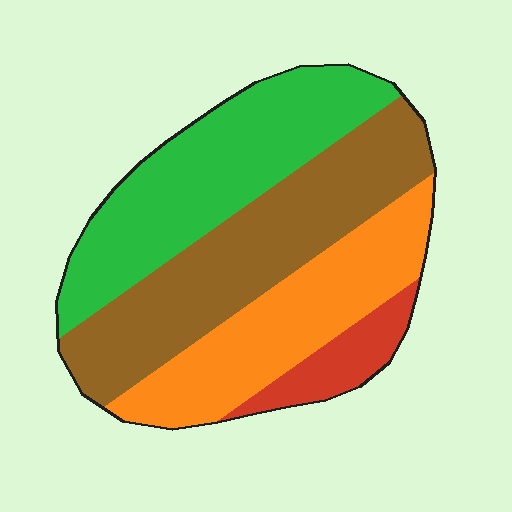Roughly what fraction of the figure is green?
Green takes up about one third (1/3) of the figure.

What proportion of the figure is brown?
Brown covers roughly 35% of the figure.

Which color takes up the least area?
Red, at roughly 10%.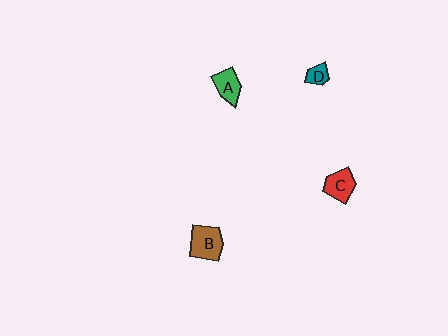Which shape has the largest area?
Shape B (brown).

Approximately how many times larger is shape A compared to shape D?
Approximately 1.8 times.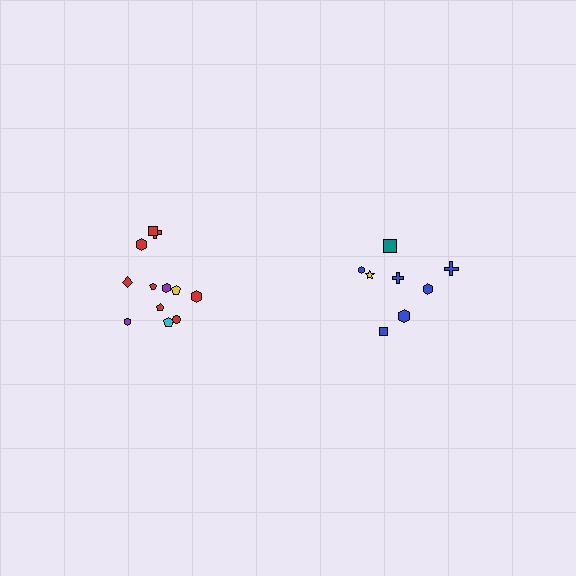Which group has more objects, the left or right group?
The left group.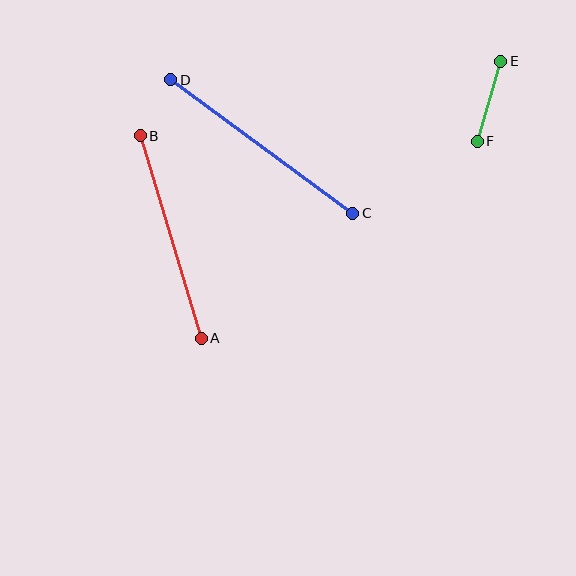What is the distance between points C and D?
The distance is approximately 226 pixels.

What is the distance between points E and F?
The distance is approximately 84 pixels.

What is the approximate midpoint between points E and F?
The midpoint is at approximately (489, 101) pixels.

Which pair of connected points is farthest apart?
Points C and D are farthest apart.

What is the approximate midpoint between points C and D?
The midpoint is at approximately (262, 146) pixels.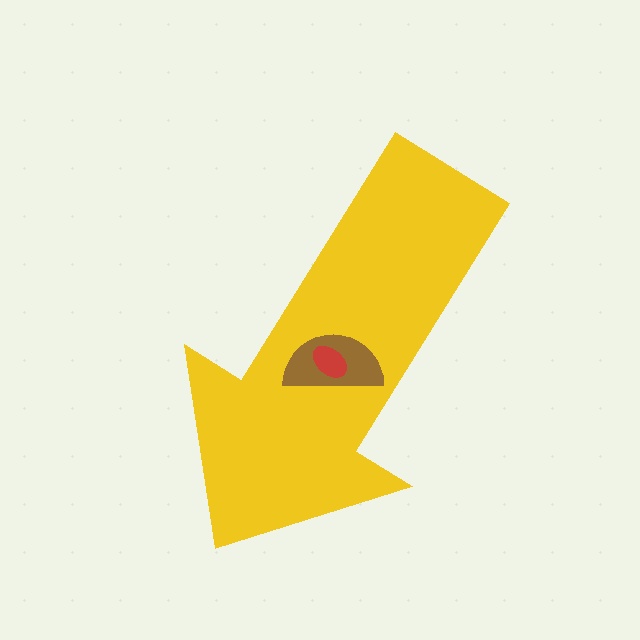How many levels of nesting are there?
3.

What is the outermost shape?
The yellow arrow.